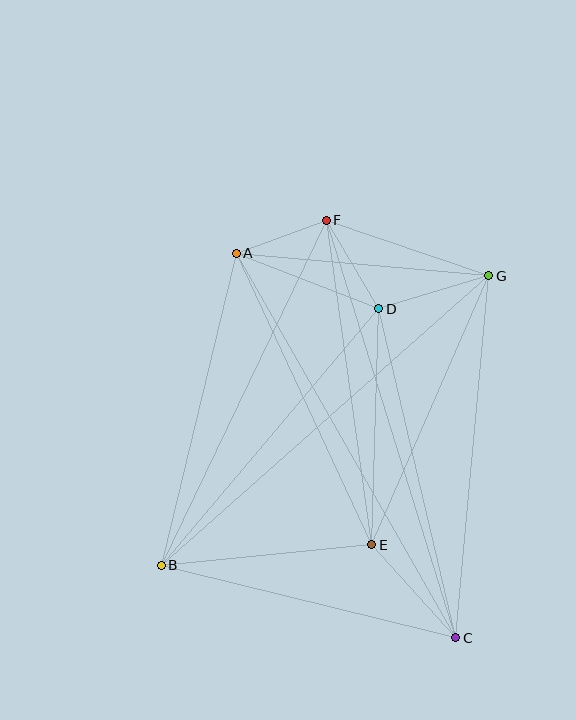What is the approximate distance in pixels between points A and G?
The distance between A and G is approximately 253 pixels.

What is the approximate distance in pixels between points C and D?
The distance between C and D is approximately 338 pixels.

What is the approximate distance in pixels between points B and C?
The distance between B and C is approximately 303 pixels.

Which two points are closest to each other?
Points A and F are closest to each other.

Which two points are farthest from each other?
Points A and C are farthest from each other.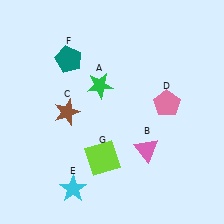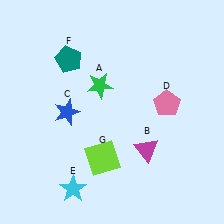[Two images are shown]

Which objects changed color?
B changed from pink to magenta. C changed from brown to blue.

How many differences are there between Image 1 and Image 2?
There are 2 differences between the two images.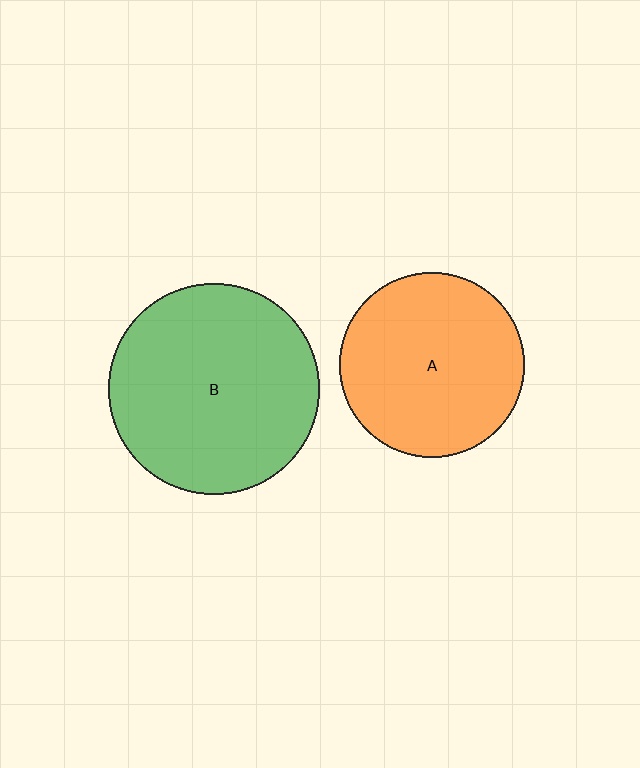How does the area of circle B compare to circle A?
Approximately 1.3 times.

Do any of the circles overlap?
No, none of the circles overlap.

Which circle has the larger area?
Circle B (green).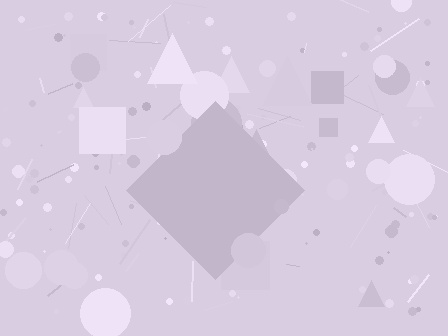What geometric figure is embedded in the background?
A diamond is embedded in the background.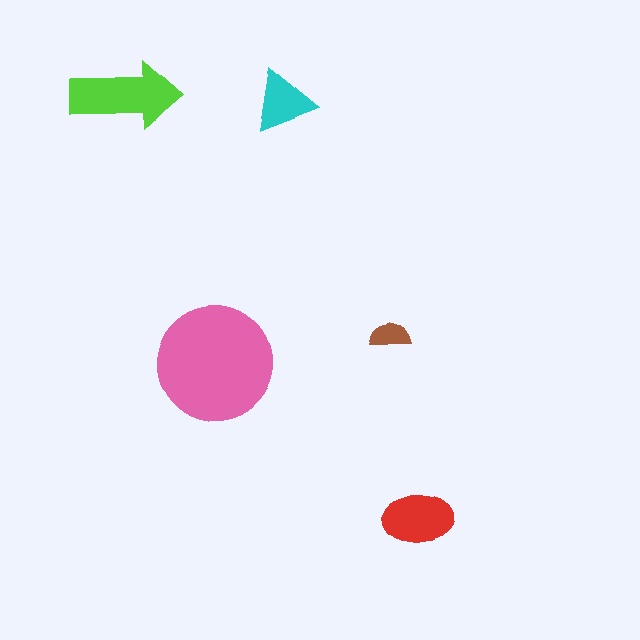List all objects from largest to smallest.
The pink circle, the lime arrow, the red ellipse, the cyan triangle, the brown semicircle.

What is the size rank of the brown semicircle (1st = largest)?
5th.